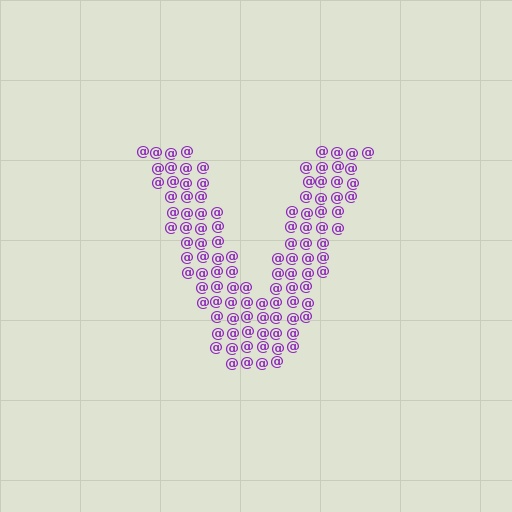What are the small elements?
The small elements are at signs.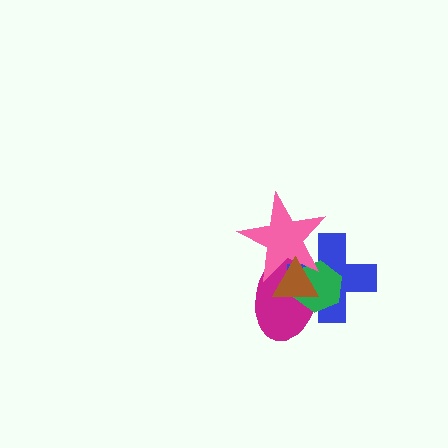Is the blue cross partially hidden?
Yes, it is partially covered by another shape.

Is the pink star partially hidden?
Yes, it is partially covered by another shape.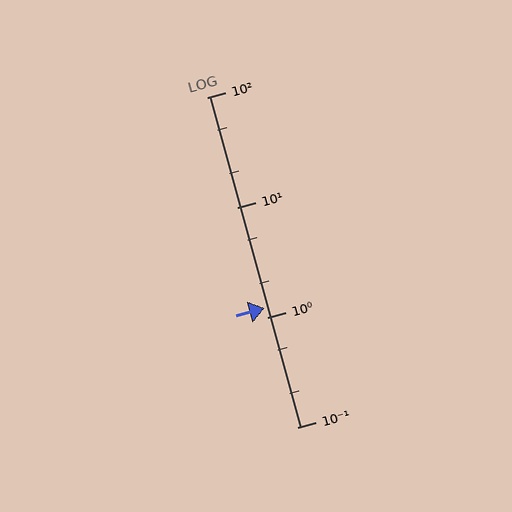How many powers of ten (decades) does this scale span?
The scale spans 3 decades, from 0.1 to 100.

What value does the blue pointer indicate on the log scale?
The pointer indicates approximately 1.2.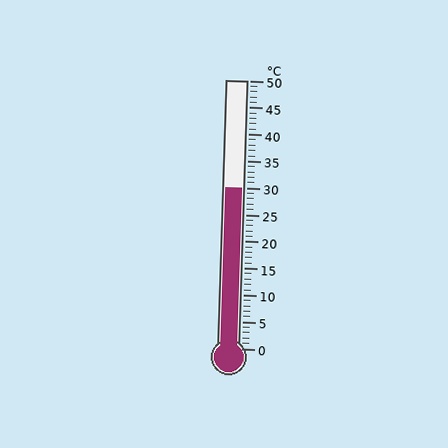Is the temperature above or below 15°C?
The temperature is above 15°C.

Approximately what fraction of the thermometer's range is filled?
The thermometer is filled to approximately 60% of its range.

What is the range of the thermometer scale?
The thermometer scale ranges from 0°C to 50°C.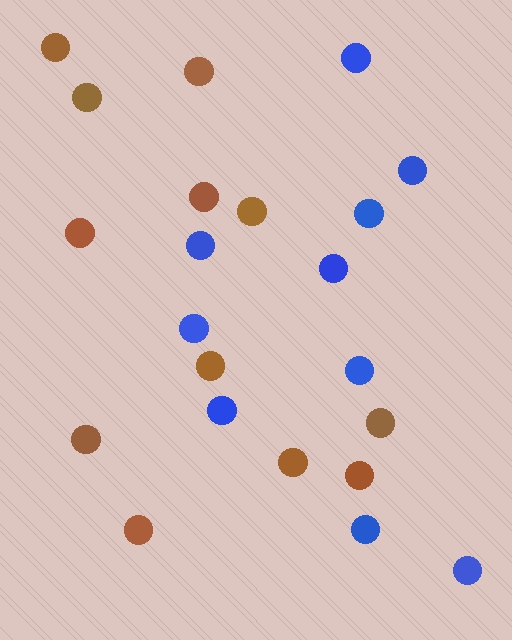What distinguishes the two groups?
There are 2 groups: one group of brown circles (12) and one group of blue circles (10).